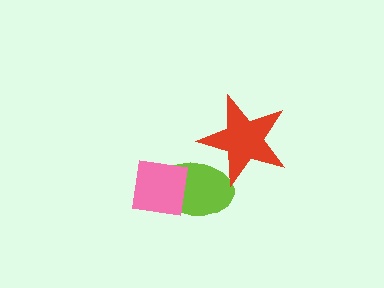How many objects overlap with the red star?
1 object overlaps with the red star.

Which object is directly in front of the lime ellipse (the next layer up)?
The pink square is directly in front of the lime ellipse.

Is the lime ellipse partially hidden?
Yes, it is partially covered by another shape.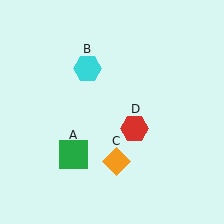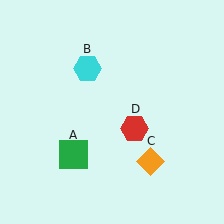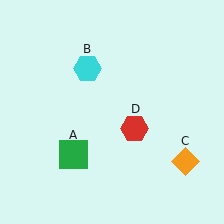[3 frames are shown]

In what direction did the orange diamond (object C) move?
The orange diamond (object C) moved right.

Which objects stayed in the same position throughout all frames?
Green square (object A) and cyan hexagon (object B) and red hexagon (object D) remained stationary.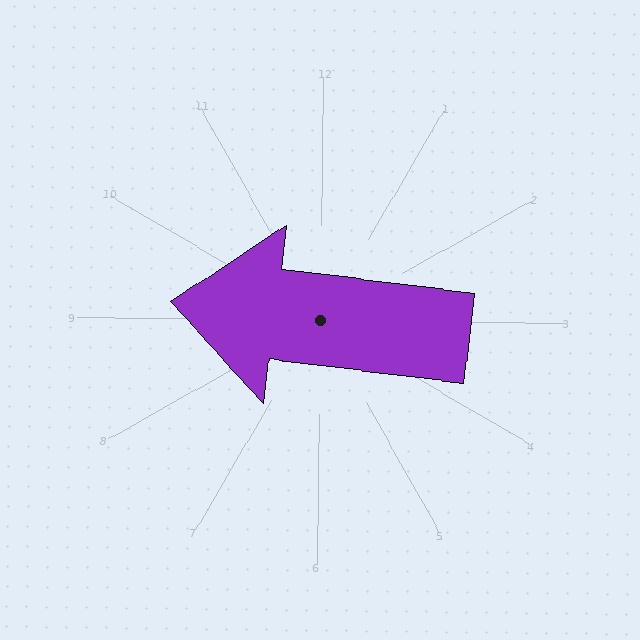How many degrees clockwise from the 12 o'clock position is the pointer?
Approximately 276 degrees.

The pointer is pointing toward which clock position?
Roughly 9 o'clock.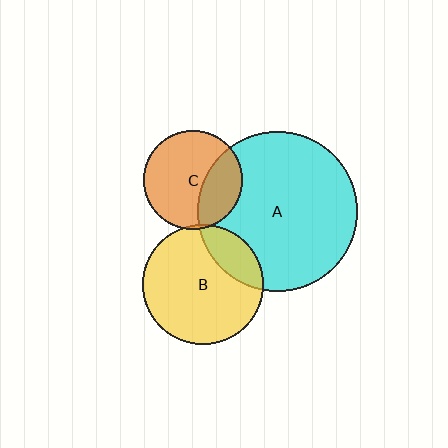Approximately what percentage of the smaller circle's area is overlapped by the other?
Approximately 5%.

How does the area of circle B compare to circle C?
Approximately 1.5 times.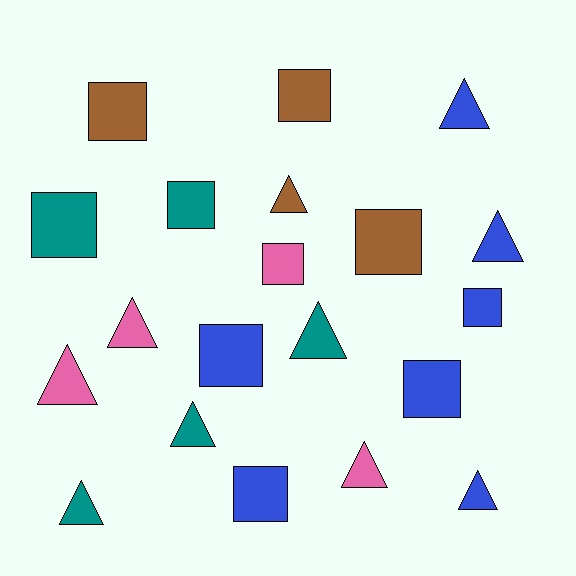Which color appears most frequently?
Blue, with 7 objects.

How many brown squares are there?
There are 3 brown squares.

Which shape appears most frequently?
Square, with 10 objects.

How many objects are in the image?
There are 20 objects.